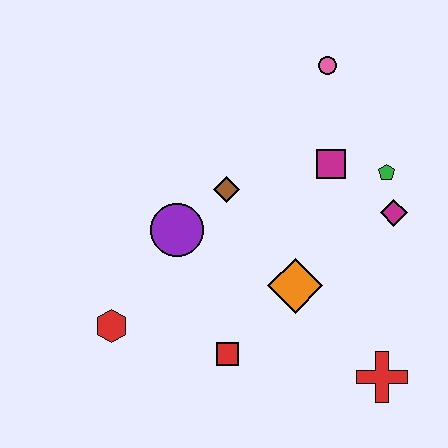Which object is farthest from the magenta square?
The red hexagon is farthest from the magenta square.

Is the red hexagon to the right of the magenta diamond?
No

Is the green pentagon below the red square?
No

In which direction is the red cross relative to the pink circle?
The red cross is below the pink circle.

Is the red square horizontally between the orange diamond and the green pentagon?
No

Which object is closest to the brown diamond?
The purple circle is closest to the brown diamond.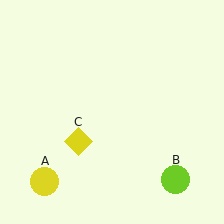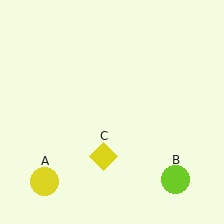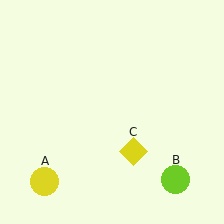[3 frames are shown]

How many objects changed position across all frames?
1 object changed position: yellow diamond (object C).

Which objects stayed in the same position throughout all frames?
Yellow circle (object A) and lime circle (object B) remained stationary.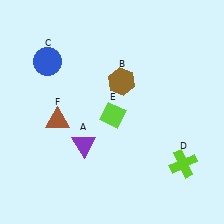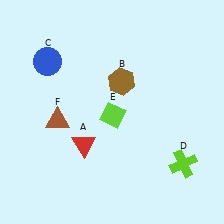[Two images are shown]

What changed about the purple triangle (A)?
In Image 1, A is purple. In Image 2, it changed to red.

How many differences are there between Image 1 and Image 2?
There is 1 difference between the two images.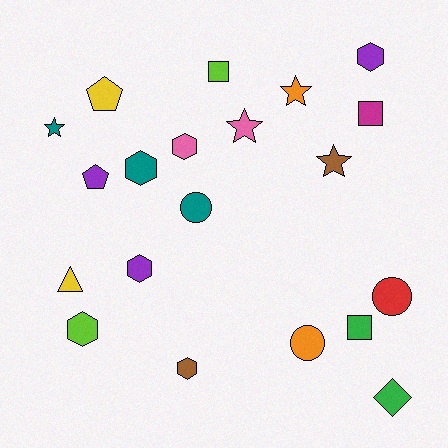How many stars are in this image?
There are 4 stars.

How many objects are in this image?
There are 20 objects.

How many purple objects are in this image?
There are 3 purple objects.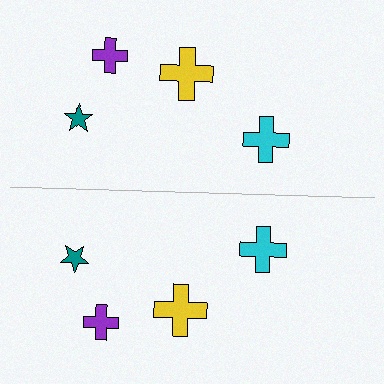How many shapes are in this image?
There are 8 shapes in this image.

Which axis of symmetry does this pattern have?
The pattern has a horizontal axis of symmetry running through the center of the image.